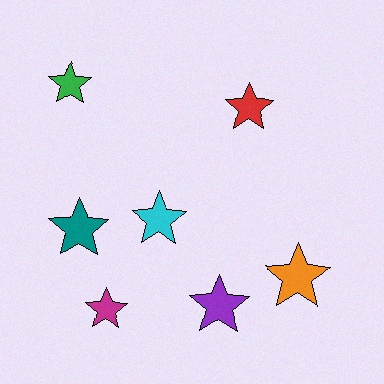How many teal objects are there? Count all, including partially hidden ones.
There is 1 teal object.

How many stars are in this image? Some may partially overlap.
There are 7 stars.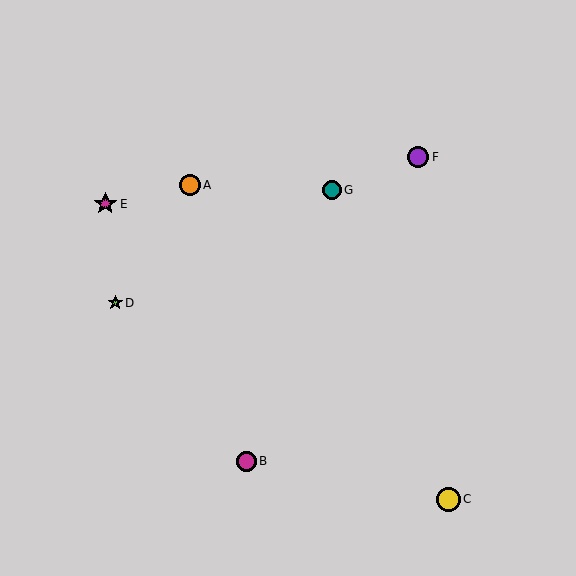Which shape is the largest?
The yellow circle (labeled C) is the largest.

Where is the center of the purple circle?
The center of the purple circle is at (418, 157).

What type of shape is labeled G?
Shape G is a teal circle.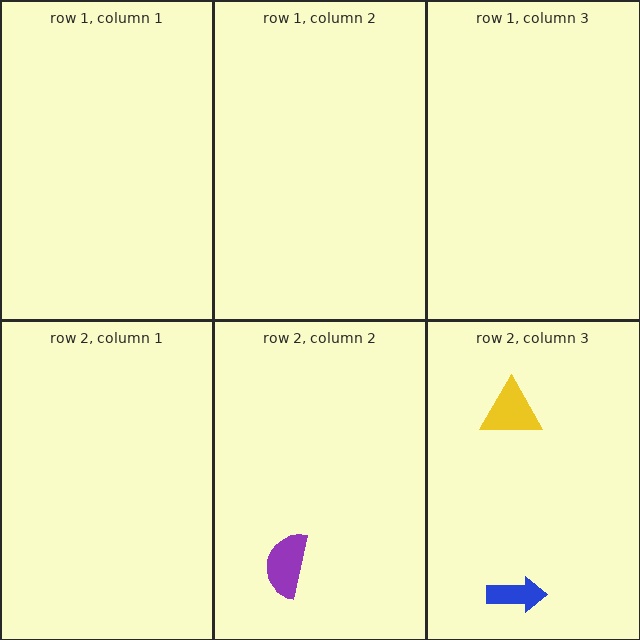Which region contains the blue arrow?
The row 2, column 3 region.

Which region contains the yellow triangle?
The row 2, column 3 region.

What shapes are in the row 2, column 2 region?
The purple semicircle.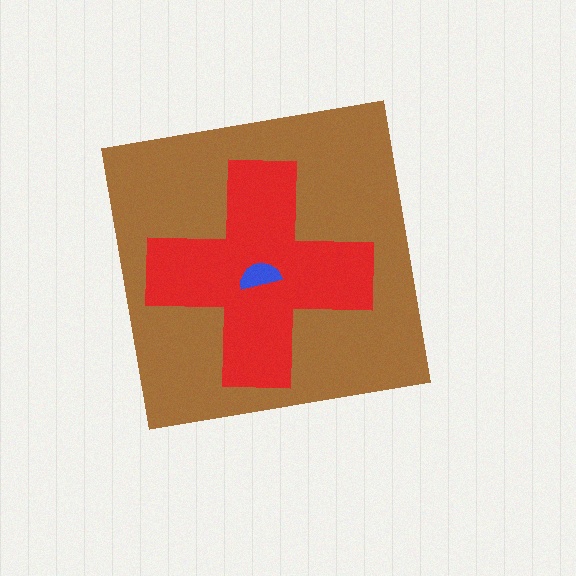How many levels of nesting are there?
3.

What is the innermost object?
The blue semicircle.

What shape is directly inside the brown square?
The red cross.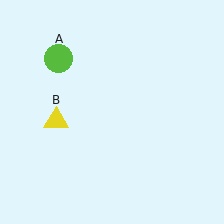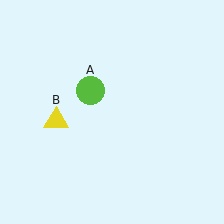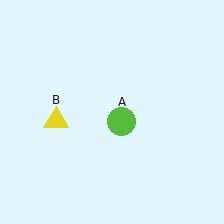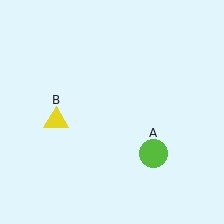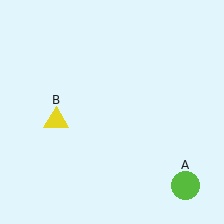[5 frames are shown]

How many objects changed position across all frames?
1 object changed position: lime circle (object A).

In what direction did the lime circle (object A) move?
The lime circle (object A) moved down and to the right.